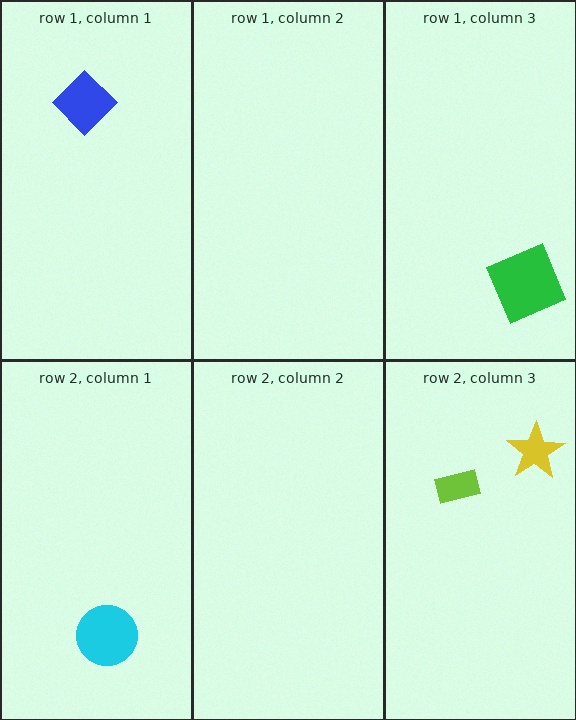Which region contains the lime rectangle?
The row 2, column 3 region.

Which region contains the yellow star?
The row 2, column 3 region.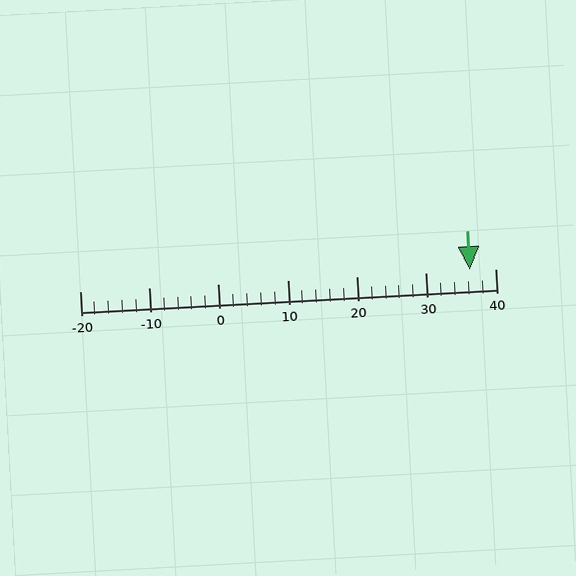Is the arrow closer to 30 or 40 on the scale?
The arrow is closer to 40.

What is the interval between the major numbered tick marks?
The major tick marks are spaced 10 units apart.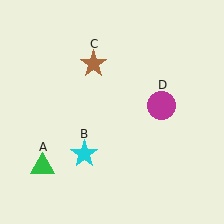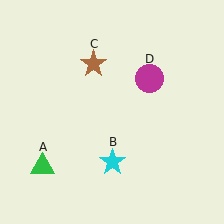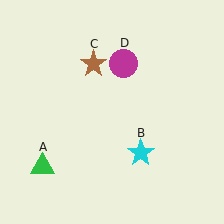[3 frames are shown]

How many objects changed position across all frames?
2 objects changed position: cyan star (object B), magenta circle (object D).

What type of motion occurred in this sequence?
The cyan star (object B), magenta circle (object D) rotated counterclockwise around the center of the scene.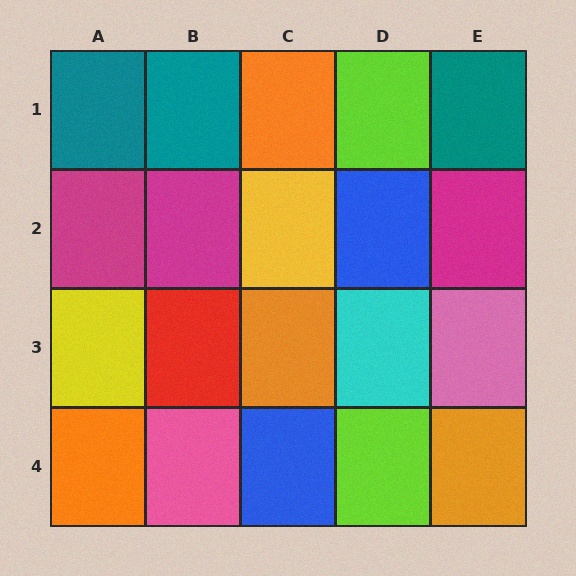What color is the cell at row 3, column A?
Yellow.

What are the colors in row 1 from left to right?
Teal, teal, orange, lime, teal.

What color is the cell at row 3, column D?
Cyan.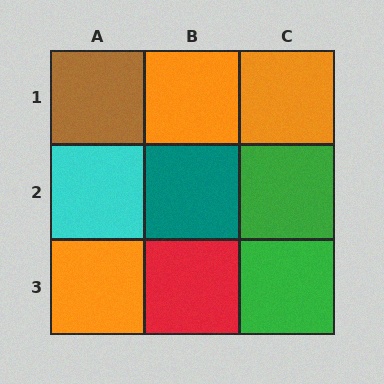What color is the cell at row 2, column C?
Green.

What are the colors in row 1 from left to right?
Brown, orange, orange.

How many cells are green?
2 cells are green.